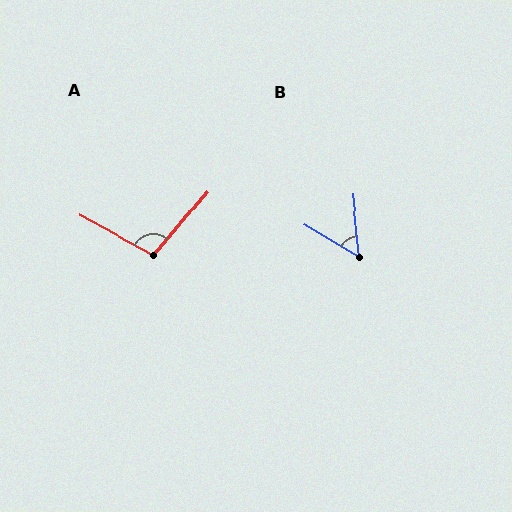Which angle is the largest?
A, at approximately 102 degrees.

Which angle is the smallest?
B, at approximately 53 degrees.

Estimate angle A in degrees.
Approximately 102 degrees.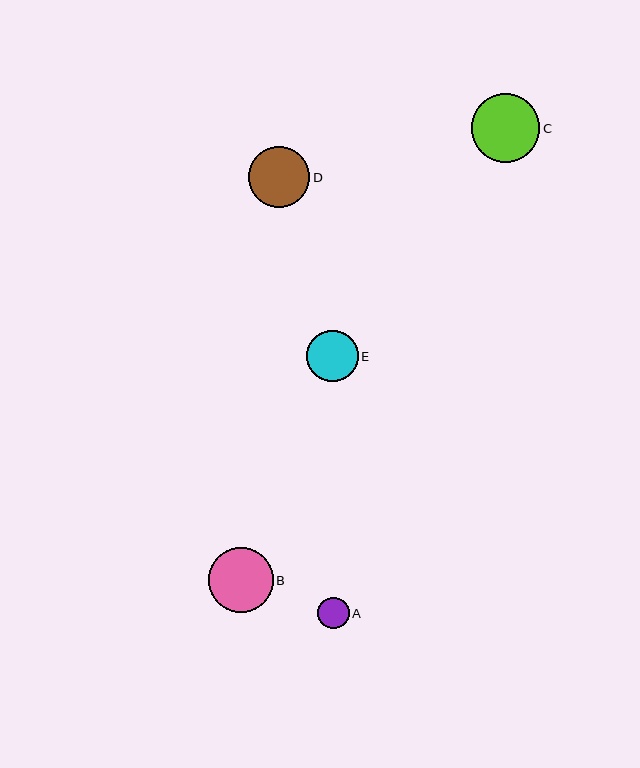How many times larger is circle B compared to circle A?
Circle B is approximately 2.0 times the size of circle A.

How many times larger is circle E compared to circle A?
Circle E is approximately 1.6 times the size of circle A.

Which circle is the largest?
Circle C is the largest with a size of approximately 69 pixels.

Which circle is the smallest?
Circle A is the smallest with a size of approximately 32 pixels.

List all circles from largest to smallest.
From largest to smallest: C, B, D, E, A.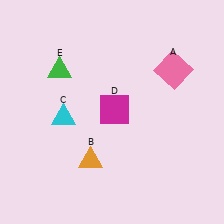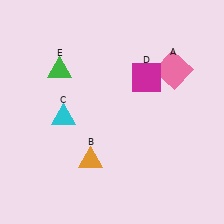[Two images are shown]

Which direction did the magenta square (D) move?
The magenta square (D) moved right.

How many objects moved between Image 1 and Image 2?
1 object moved between the two images.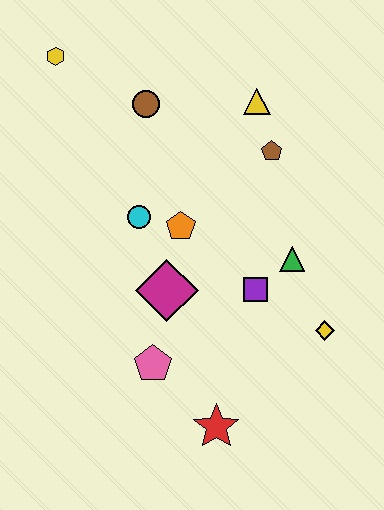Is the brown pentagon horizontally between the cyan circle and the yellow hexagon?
No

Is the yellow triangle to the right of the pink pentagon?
Yes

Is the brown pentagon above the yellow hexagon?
No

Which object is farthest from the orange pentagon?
The yellow hexagon is farthest from the orange pentagon.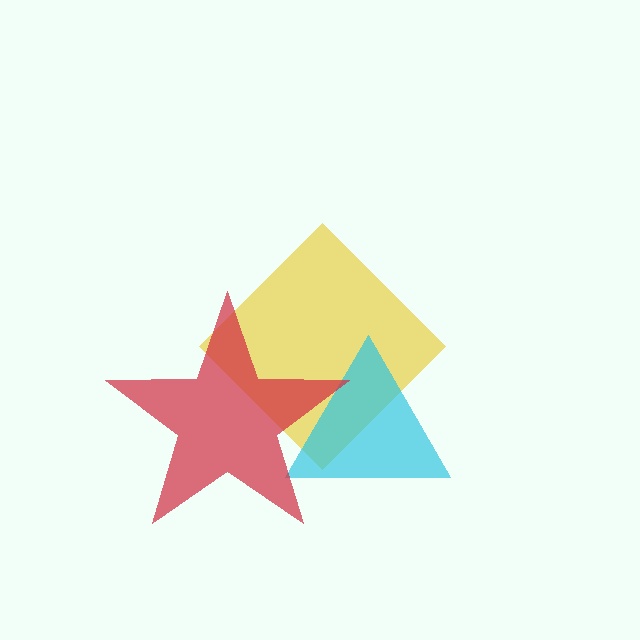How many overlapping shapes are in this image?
There are 3 overlapping shapes in the image.